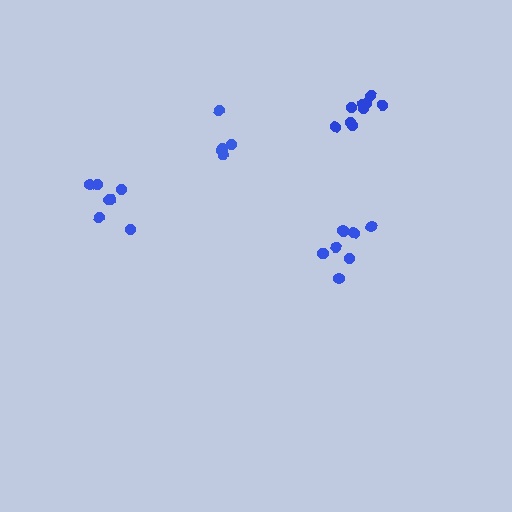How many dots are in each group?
Group 1: 7 dots, Group 2: 10 dots, Group 3: 5 dots, Group 4: 9 dots (31 total).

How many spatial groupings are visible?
There are 4 spatial groupings.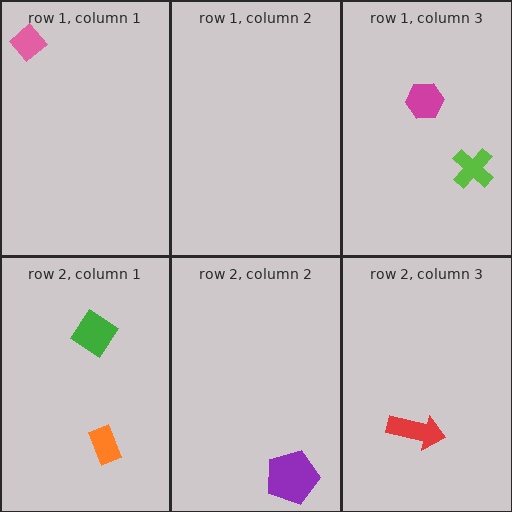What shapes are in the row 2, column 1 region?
The green diamond, the orange rectangle.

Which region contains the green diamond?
The row 2, column 1 region.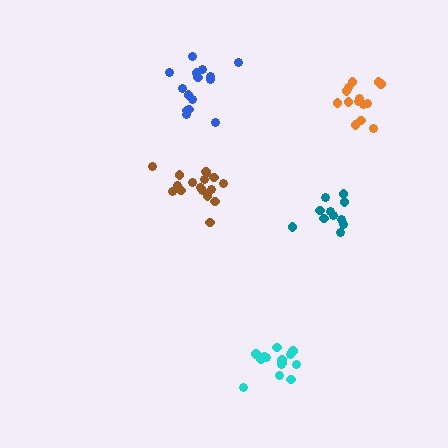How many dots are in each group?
Group 1: 11 dots, Group 2: 17 dots, Group 3: 14 dots, Group 4: 14 dots, Group 5: 15 dots (71 total).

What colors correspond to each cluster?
The clusters are colored: teal, brown, cyan, orange, blue.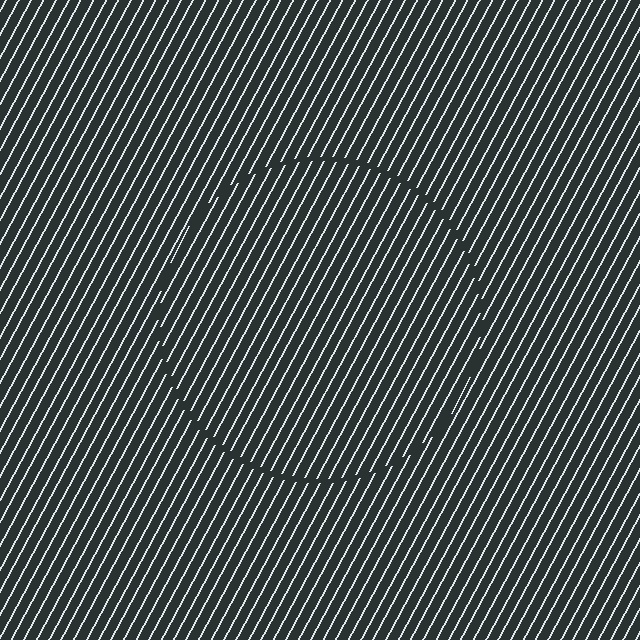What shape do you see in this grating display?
An illusory circle. The interior of the shape contains the same grating, shifted by half a period — the contour is defined by the phase discontinuity where line-ends from the inner and outer gratings abut.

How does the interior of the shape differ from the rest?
The interior of the shape contains the same grating, shifted by half a period — the contour is defined by the phase discontinuity where line-ends from the inner and outer gratings abut.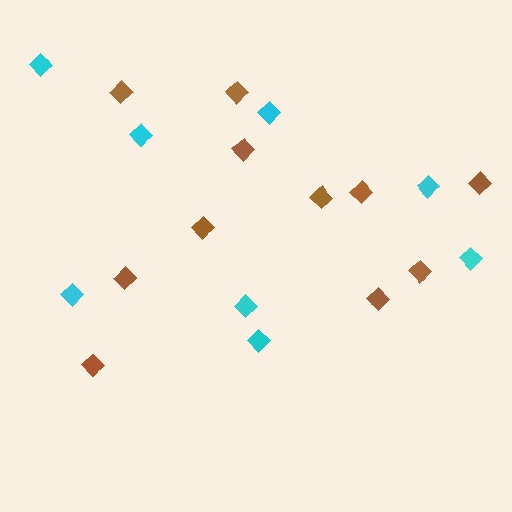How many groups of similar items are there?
There are 2 groups: one group of cyan diamonds (8) and one group of brown diamonds (11).